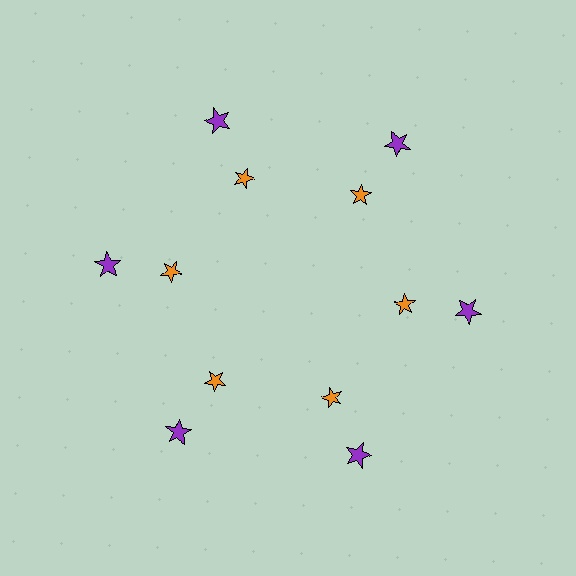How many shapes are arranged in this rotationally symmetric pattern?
There are 12 shapes, arranged in 6 groups of 2.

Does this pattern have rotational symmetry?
Yes, this pattern has 6-fold rotational symmetry. It looks the same after rotating 60 degrees around the center.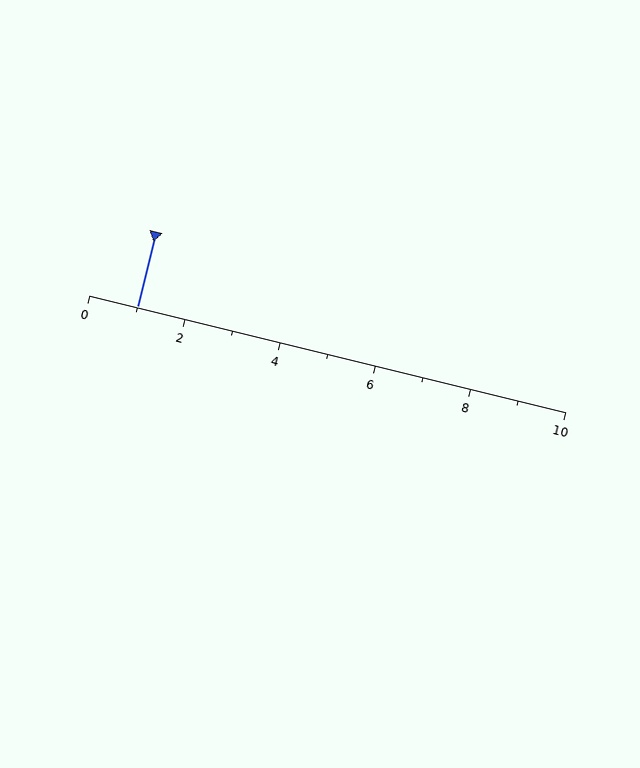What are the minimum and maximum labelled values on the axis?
The axis runs from 0 to 10.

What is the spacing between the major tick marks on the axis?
The major ticks are spaced 2 apart.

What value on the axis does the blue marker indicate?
The marker indicates approximately 1.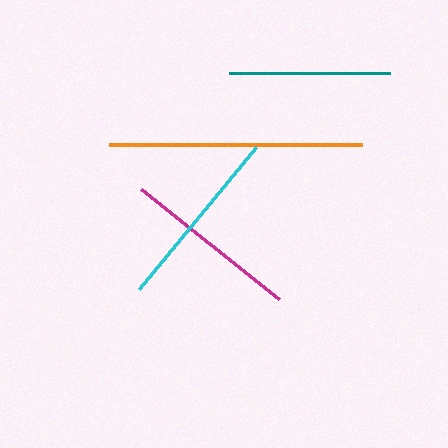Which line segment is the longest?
The orange line is the longest at approximately 253 pixels.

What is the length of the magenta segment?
The magenta segment is approximately 176 pixels long.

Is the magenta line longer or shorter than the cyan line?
The cyan line is longer than the magenta line.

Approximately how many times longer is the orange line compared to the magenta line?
The orange line is approximately 1.4 times the length of the magenta line.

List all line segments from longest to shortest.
From longest to shortest: orange, cyan, magenta, teal.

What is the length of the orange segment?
The orange segment is approximately 253 pixels long.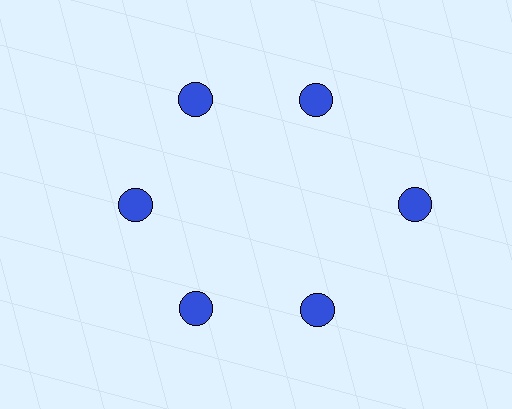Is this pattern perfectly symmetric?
No. The 6 blue circles are arranged in a ring, but one element near the 3 o'clock position is pushed outward from the center, breaking the 6-fold rotational symmetry.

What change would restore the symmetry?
The symmetry would be restored by moving it inward, back onto the ring so that all 6 circles sit at equal angles and equal distance from the center.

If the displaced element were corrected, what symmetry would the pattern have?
It would have 6-fold rotational symmetry — the pattern would map onto itself every 60 degrees.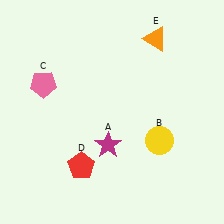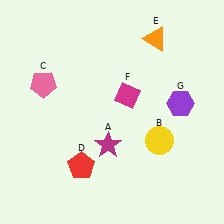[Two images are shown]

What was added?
A magenta diamond (F), a purple hexagon (G) were added in Image 2.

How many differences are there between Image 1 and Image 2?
There are 2 differences between the two images.